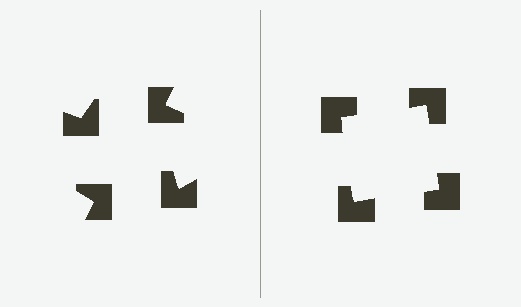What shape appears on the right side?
An illusory square.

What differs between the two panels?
The notched squares are positioned identically on both sides; only the wedge orientations differ. On the right they align to a square; on the left they are misaligned.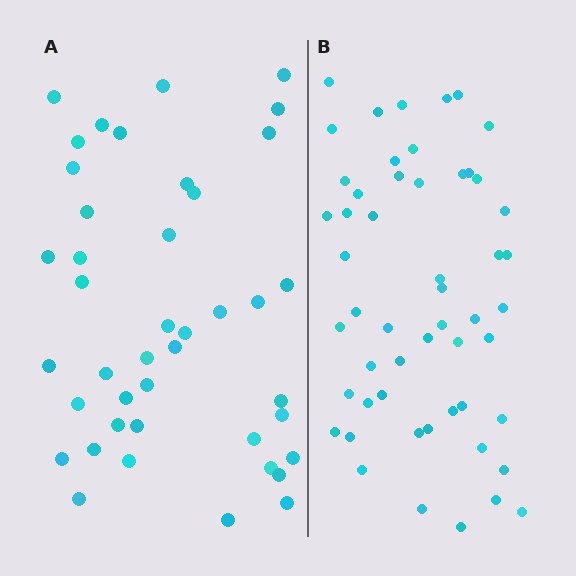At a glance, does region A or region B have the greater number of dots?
Region B (the right region) has more dots.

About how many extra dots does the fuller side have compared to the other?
Region B has roughly 12 or so more dots than region A.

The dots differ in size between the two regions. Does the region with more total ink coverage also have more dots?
No. Region A has more total ink coverage because its dots are larger, but region B actually contains more individual dots. Total area can be misleading — the number of items is what matters here.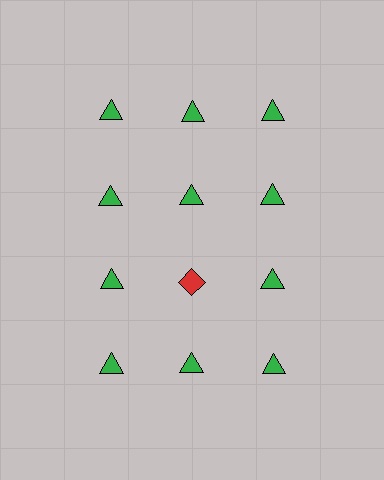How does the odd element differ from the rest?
It differs in both color (red instead of green) and shape (diamond instead of triangle).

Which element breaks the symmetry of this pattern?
The red diamond in the third row, second from left column breaks the symmetry. All other shapes are green triangles.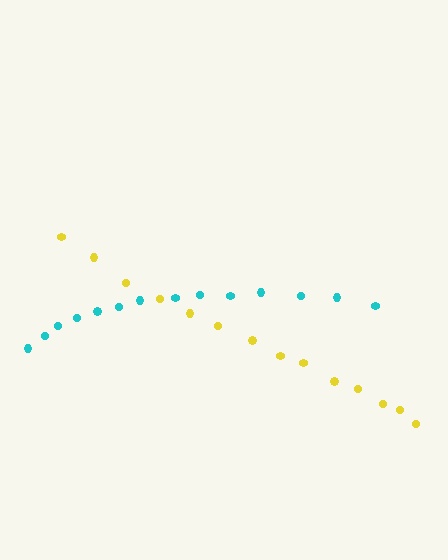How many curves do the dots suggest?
There are 2 distinct paths.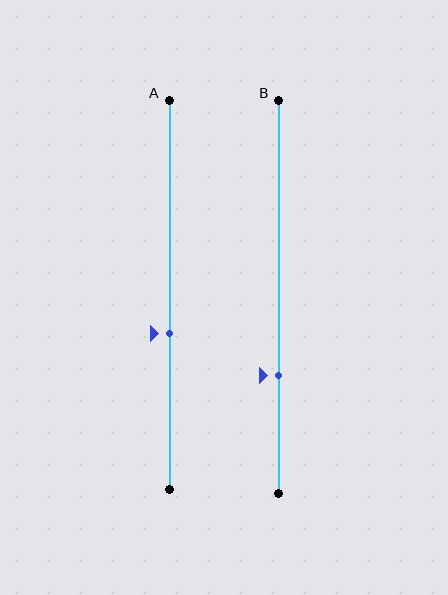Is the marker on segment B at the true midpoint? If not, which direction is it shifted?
No, the marker on segment B is shifted downward by about 20% of the segment length.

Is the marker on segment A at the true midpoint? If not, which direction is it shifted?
No, the marker on segment A is shifted downward by about 10% of the segment length.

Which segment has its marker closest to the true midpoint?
Segment A has its marker closest to the true midpoint.